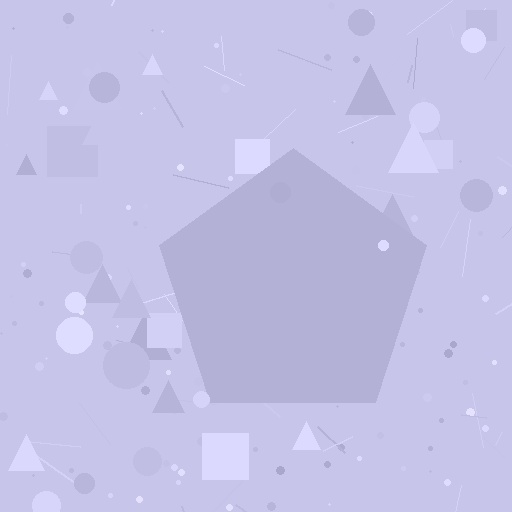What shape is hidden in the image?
A pentagon is hidden in the image.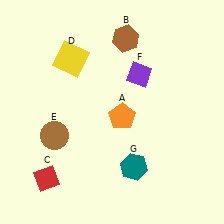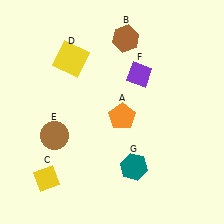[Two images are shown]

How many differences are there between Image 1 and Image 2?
There is 1 difference between the two images.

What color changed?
The diamond (C) changed from red in Image 1 to yellow in Image 2.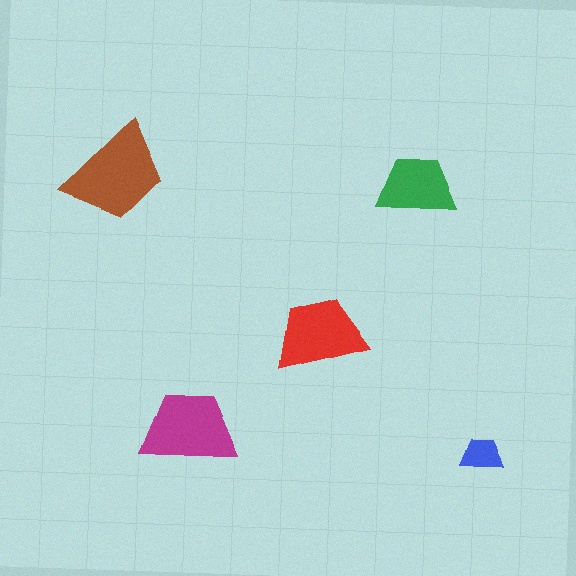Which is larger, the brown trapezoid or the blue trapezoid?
The brown one.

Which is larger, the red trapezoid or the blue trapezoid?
The red one.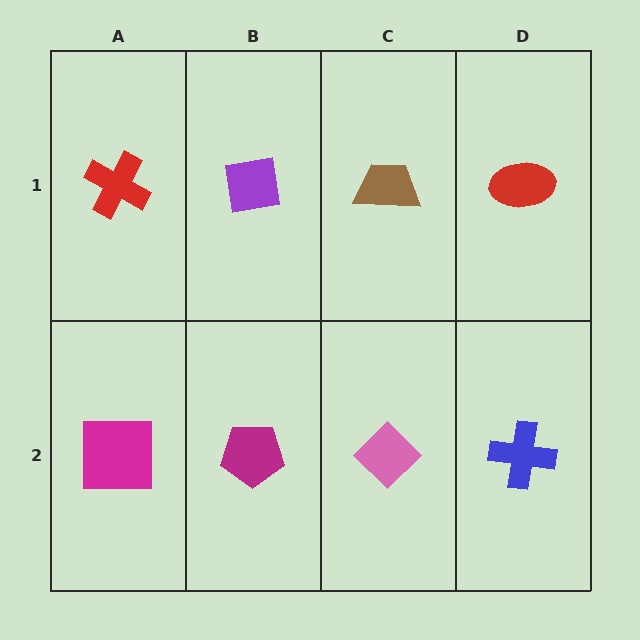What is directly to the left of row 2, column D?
A pink diamond.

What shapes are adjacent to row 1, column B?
A magenta pentagon (row 2, column B), a red cross (row 1, column A), a brown trapezoid (row 1, column C).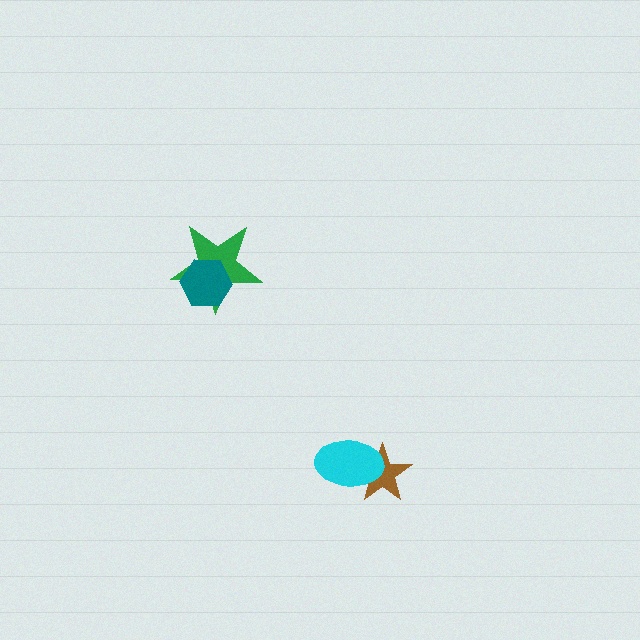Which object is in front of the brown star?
The cyan ellipse is in front of the brown star.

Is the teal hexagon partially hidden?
No, no other shape covers it.